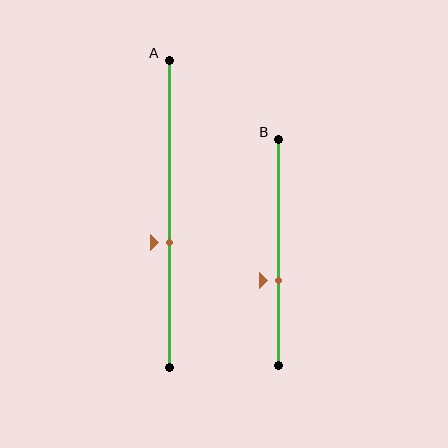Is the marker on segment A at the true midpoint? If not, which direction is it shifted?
No, the marker on segment A is shifted downward by about 9% of the segment length.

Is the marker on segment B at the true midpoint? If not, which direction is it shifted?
No, the marker on segment B is shifted downward by about 12% of the segment length.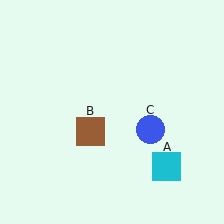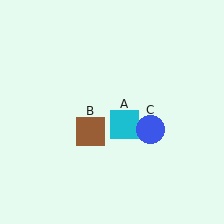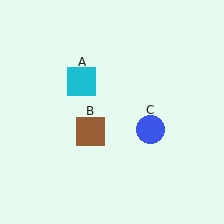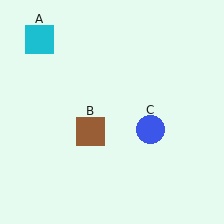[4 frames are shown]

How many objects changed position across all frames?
1 object changed position: cyan square (object A).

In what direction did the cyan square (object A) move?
The cyan square (object A) moved up and to the left.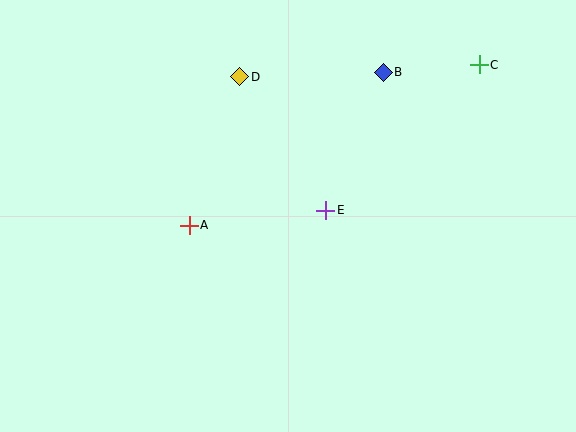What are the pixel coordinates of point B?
Point B is at (383, 72).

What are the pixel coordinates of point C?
Point C is at (479, 65).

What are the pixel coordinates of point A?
Point A is at (189, 225).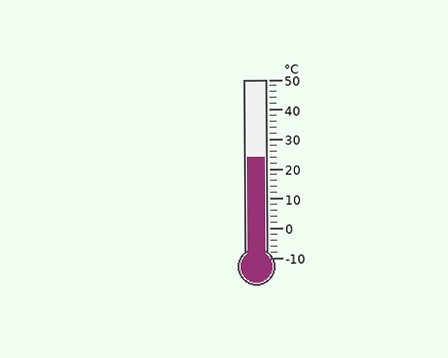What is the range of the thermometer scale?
The thermometer scale ranges from -10°C to 50°C.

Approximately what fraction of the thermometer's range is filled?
The thermometer is filled to approximately 55% of its range.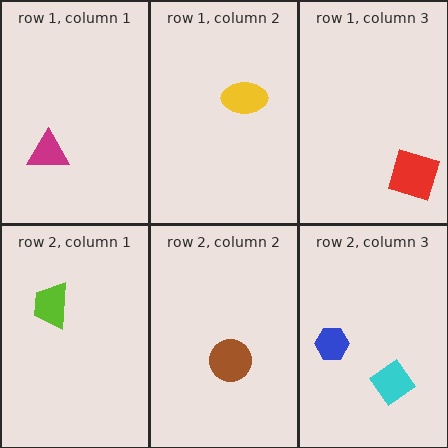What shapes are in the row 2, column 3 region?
The cyan diamond, the blue hexagon.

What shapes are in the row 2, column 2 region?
The brown circle.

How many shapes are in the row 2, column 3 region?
2.